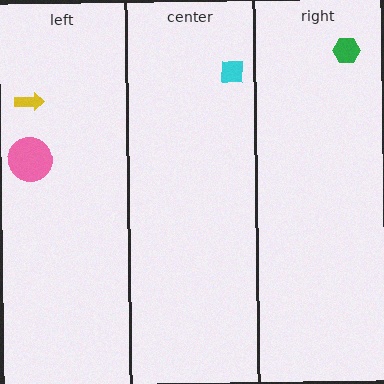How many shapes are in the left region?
2.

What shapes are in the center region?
The cyan square.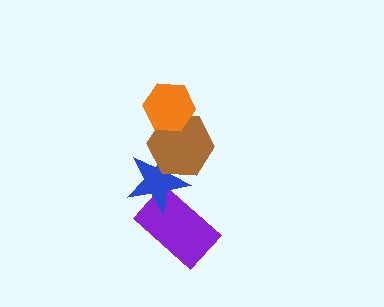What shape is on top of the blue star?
The brown hexagon is on top of the blue star.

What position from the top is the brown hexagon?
The brown hexagon is 2nd from the top.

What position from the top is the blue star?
The blue star is 3rd from the top.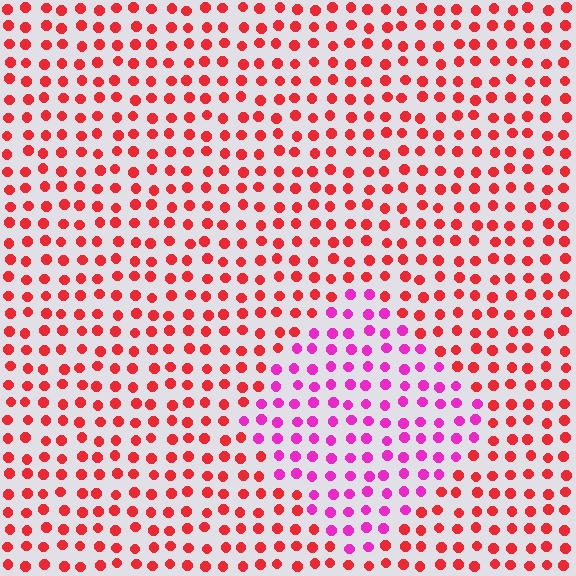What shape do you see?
I see a diamond.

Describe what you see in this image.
The image is filled with small red elements in a uniform arrangement. A diamond-shaped region is visible where the elements are tinted to a slightly different hue, forming a subtle color boundary.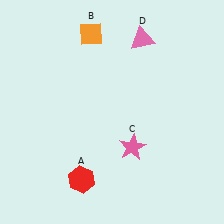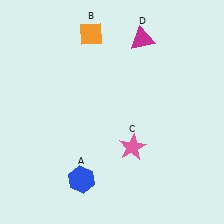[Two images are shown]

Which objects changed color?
A changed from red to blue. D changed from pink to magenta.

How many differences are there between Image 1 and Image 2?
There are 2 differences between the two images.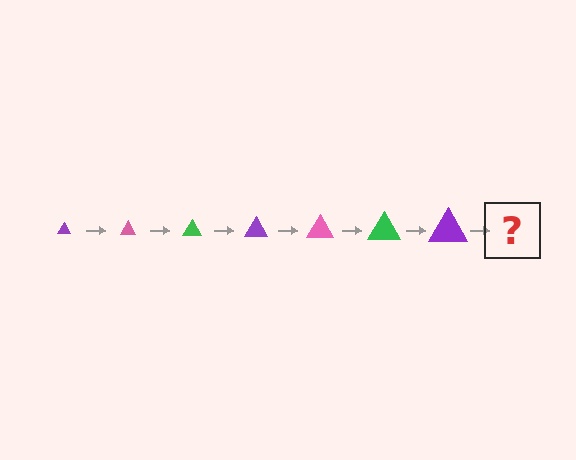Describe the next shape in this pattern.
It should be a pink triangle, larger than the previous one.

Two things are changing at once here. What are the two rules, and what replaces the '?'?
The two rules are that the triangle grows larger each step and the color cycles through purple, pink, and green. The '?' should be a pink triangle, larger than the previous one.